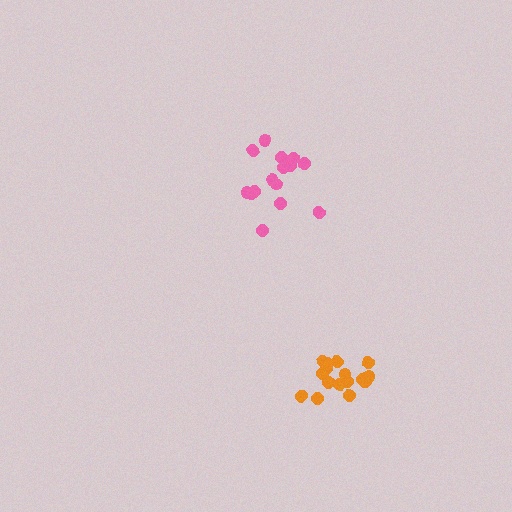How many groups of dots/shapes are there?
There are 2 groups.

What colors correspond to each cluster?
The clusters are colored: pink, orange.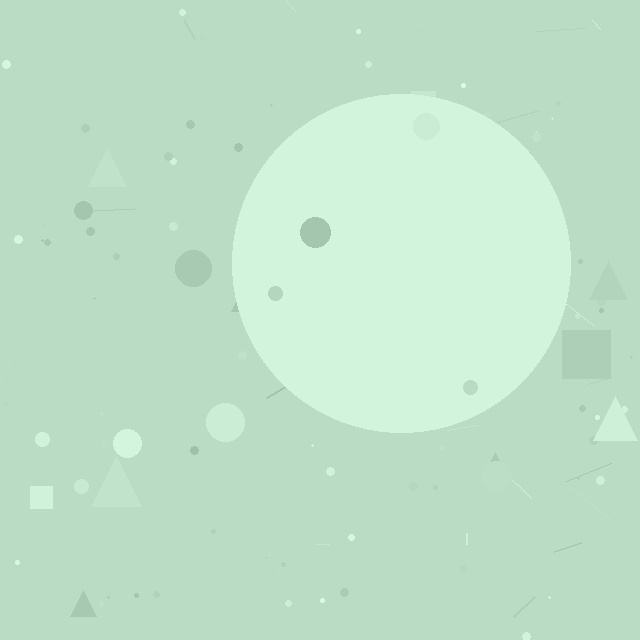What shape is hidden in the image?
A circle is hidden in the image.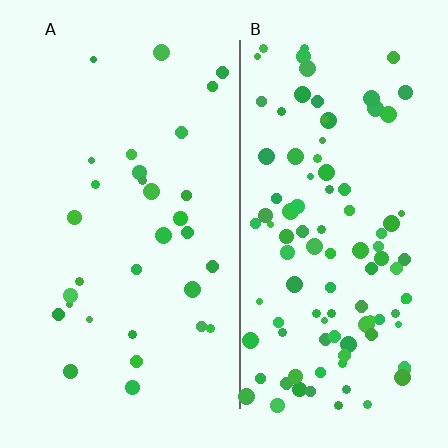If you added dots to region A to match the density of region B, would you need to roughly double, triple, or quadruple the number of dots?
Approximately triple.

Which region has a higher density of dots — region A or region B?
B (the right).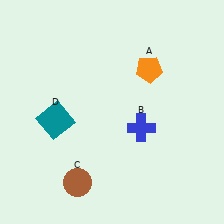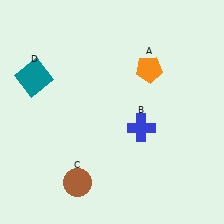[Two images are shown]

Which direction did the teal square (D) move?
The teal square (D) moved up.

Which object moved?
The teal square (D) moved up.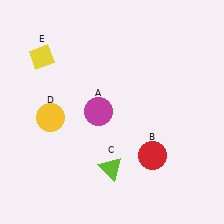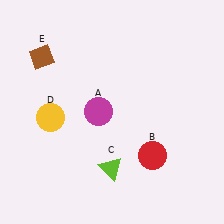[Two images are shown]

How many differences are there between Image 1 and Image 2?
There is 1 difference between the two images.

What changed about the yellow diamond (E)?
In Image 1, E is yellow. In Image 2, it changed to brown.